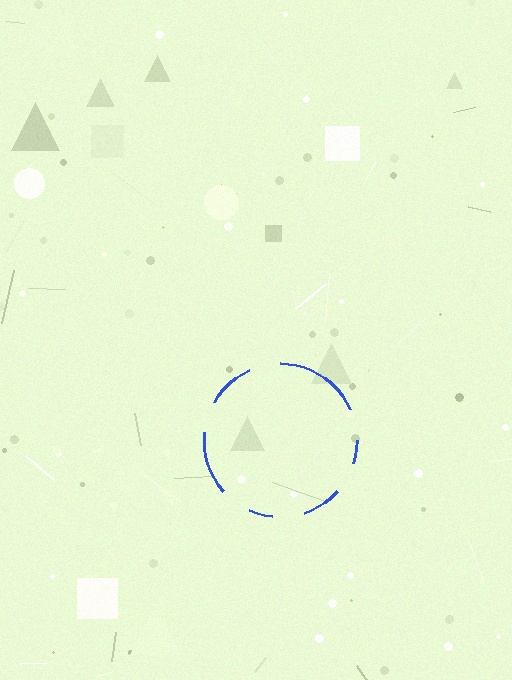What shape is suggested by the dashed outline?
The dashed outline suggests a circle.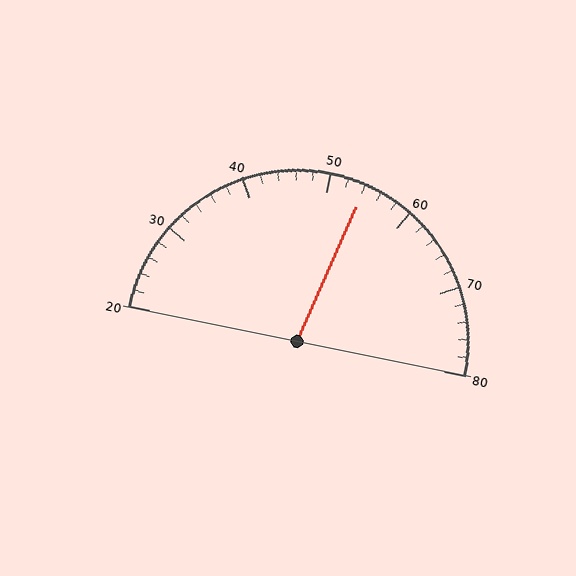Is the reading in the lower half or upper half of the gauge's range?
The reading is in the upper half of the range (20 to 80).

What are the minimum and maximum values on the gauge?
The gauge ranges from 20 to 80.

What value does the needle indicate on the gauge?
The needle indicates approximately 54.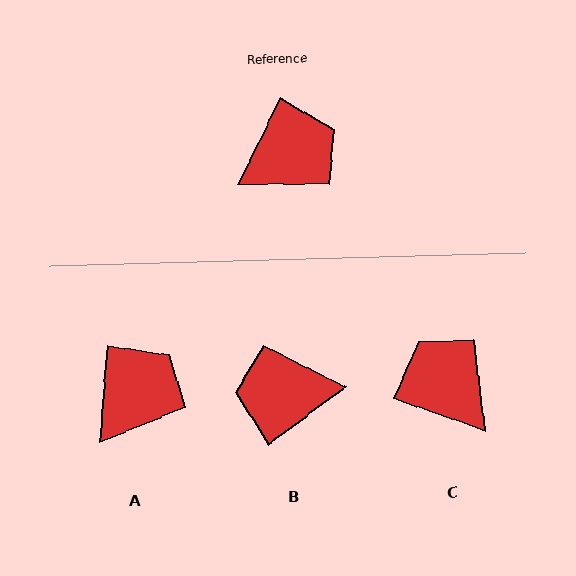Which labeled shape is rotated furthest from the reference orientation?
B, about 154 degrees away.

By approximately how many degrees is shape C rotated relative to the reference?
Approximately 97 degrees counter-clockwise.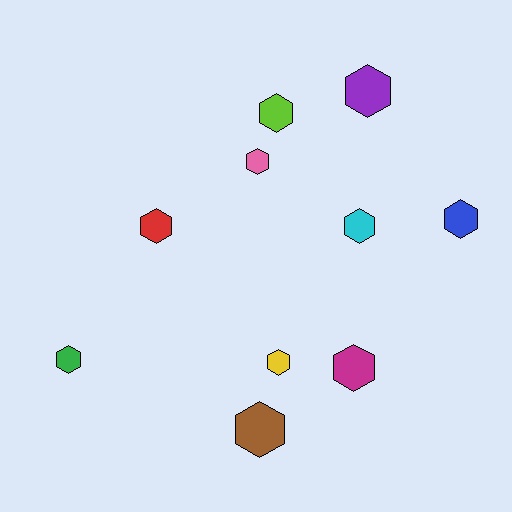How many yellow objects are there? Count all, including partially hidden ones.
There is 1 yellow object.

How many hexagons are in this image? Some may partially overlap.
There are 10 hexagons.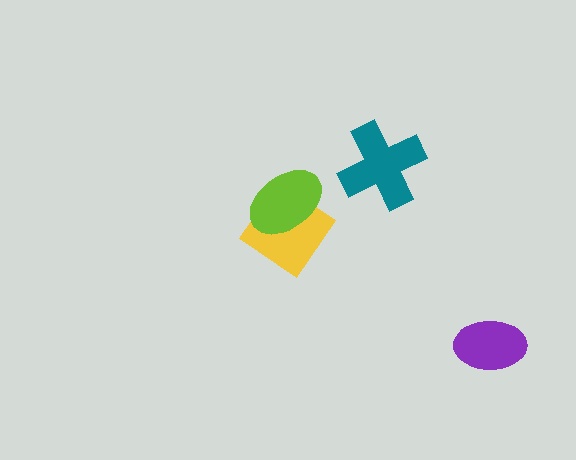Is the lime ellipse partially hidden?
No, no other shape covers it.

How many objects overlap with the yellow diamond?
1 object overlaps with the yellow diamond.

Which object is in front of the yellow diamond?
The lime ellipse is in front of the yellow diamond.